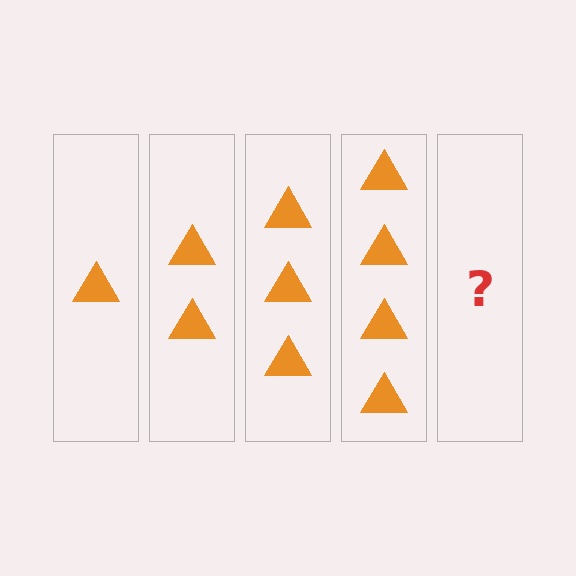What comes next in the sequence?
The next element should be 5 triangles.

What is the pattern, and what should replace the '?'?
The pattern is that each step adds one more triangle. The '?' should be 5 triangles.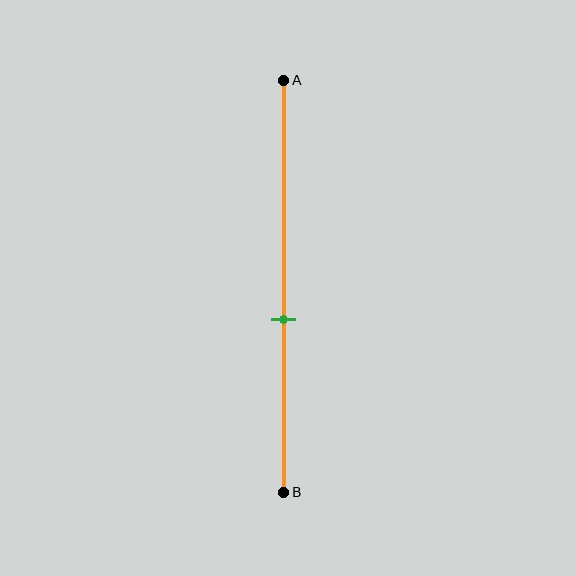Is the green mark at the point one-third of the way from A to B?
No, the mark is at about 60% from A, not at the 33% one-third point.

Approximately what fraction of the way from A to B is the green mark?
The green mark is approximately 60% of the way from A to B.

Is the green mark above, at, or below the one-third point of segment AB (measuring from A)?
The green mark is below the one-third point of segment AB.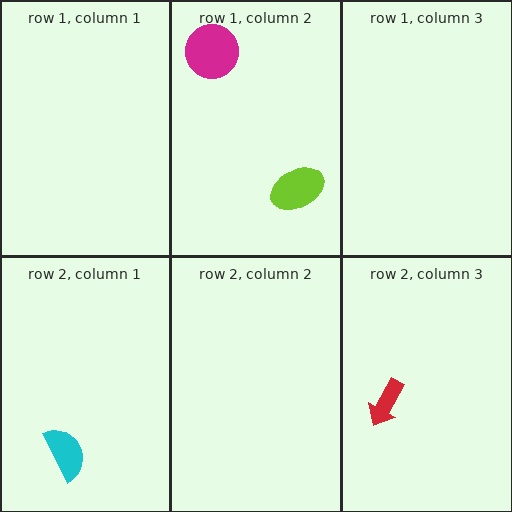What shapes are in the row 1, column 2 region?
The lime ellipse, the magenta circle.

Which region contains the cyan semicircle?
The row 2, column 1 region.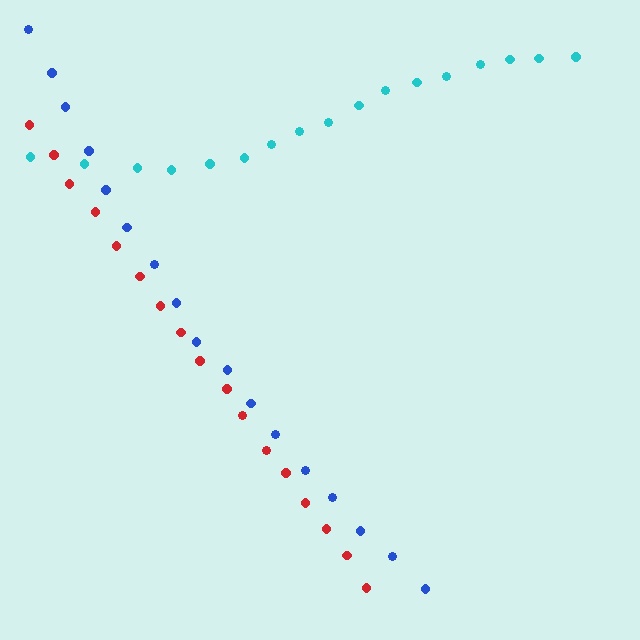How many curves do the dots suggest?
There are 3 distinct paths.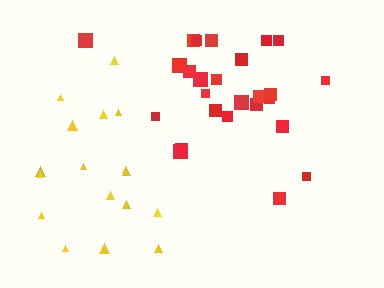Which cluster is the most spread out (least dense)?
Yellow.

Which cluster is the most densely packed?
Red.